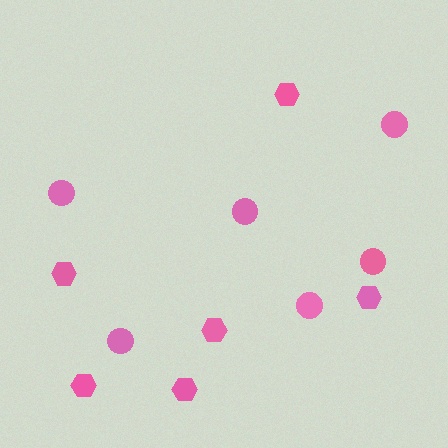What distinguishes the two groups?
There are 2 groups: one group of hexagons (6) and one group of circles (6).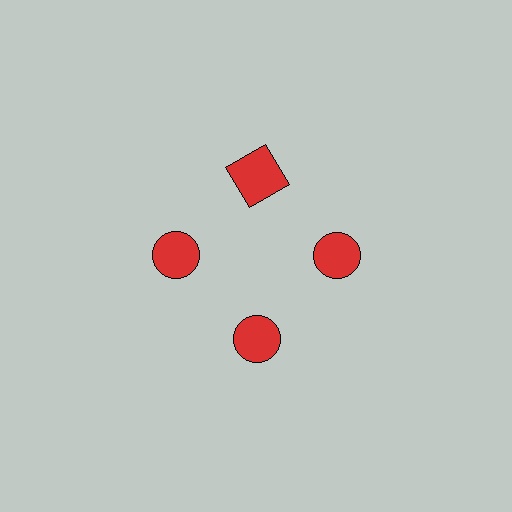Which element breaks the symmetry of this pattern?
The red square at roughly the 12 o'clock position breaks the symmetry. All other shapes are red circles.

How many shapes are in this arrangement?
There are 4 shapes arranged in a ring pattern.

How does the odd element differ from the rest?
It has a different shape: square instead of circle.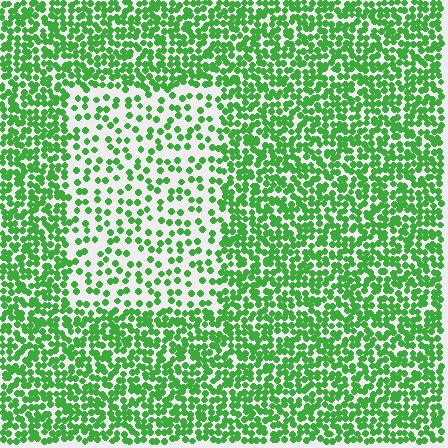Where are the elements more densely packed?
The elements are more densely packed outside the rectangle boundary.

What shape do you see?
I see a rectangle.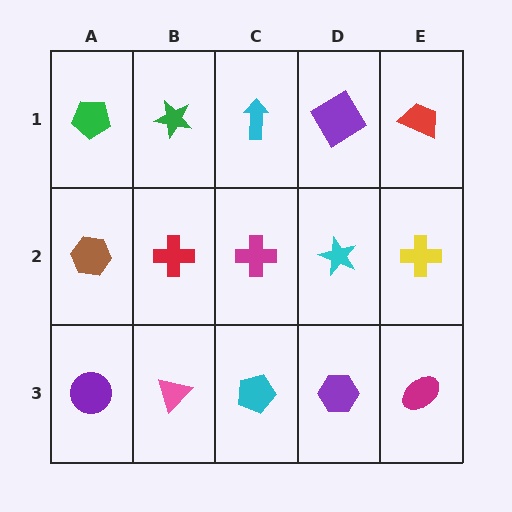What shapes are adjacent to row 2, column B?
A green star (row 1, column B), a pink triangle (row 3, column B), a brown hexagon (row 2, column A), a magenta cross (row 2, column C).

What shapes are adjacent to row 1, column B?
A red cross (row 2, column B), a green pentagon (row 1, column A), a cyan arrow (row 1, column C).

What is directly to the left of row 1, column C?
A green star.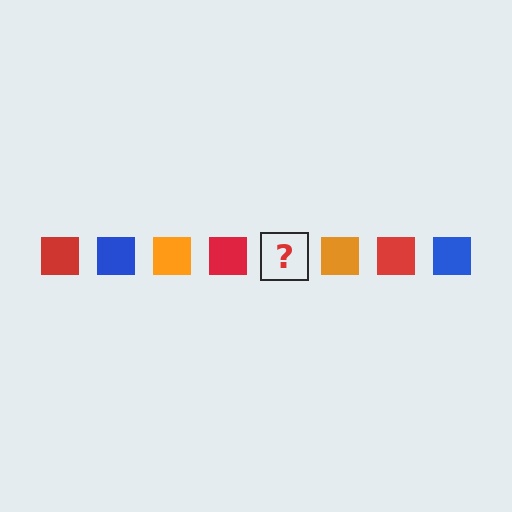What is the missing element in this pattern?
The missing element is a blue square.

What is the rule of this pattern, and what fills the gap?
The rule is that the pattern cycles through red, blue, orange squares. The gap should be filled with a blue square.